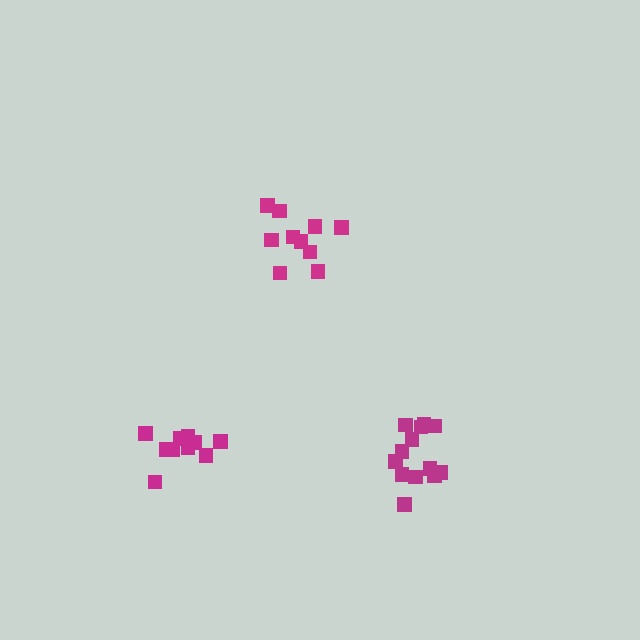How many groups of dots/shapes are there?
There are 3 groups.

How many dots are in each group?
Group 1: 10 dots, Group 2: 12 dots, Group 3: 13 dots (35 total).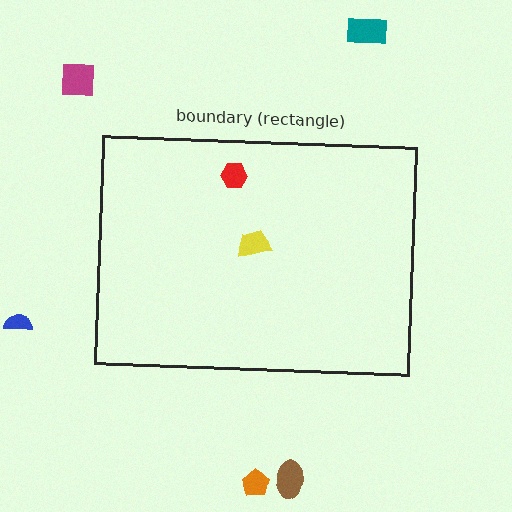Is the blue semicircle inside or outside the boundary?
Outside.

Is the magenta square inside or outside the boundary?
Outside.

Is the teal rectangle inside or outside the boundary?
Outside.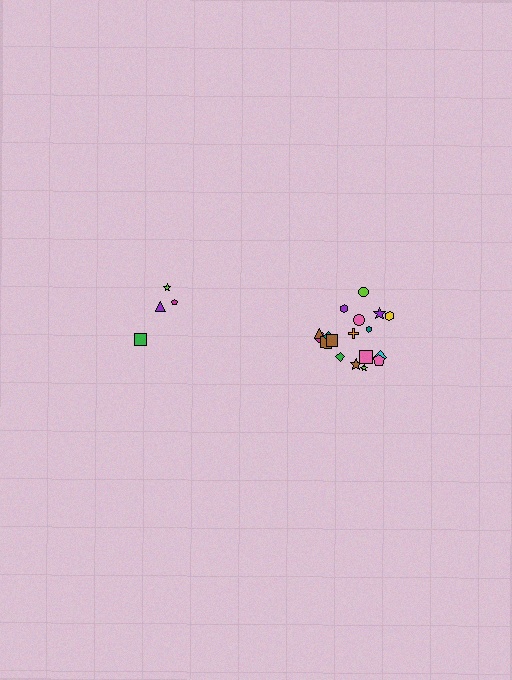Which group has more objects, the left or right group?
The right group.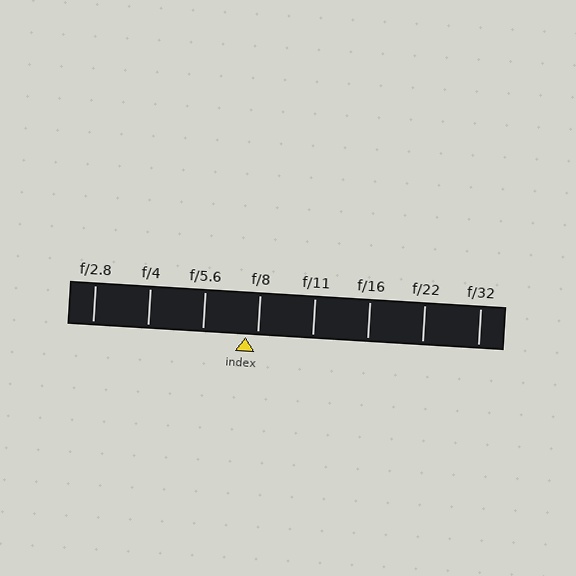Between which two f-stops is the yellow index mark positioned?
The index mark is between f/5.6 and f/8.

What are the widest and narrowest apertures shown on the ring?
The widest aperture shown is f/2.8 and the narrowest is f/32.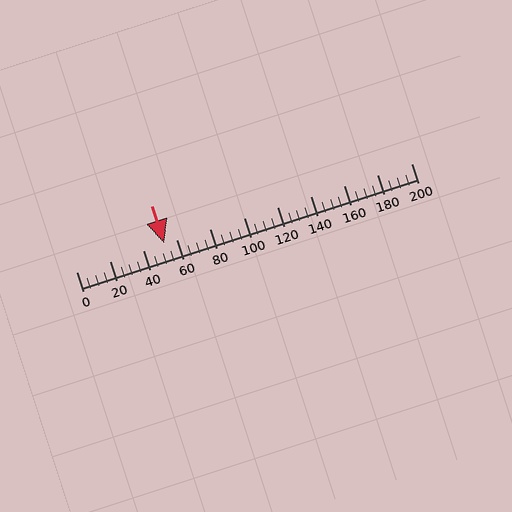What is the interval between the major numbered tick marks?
The major tick marks are spaced 20 units apart.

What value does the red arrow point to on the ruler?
The red arrow points to approximately 52.